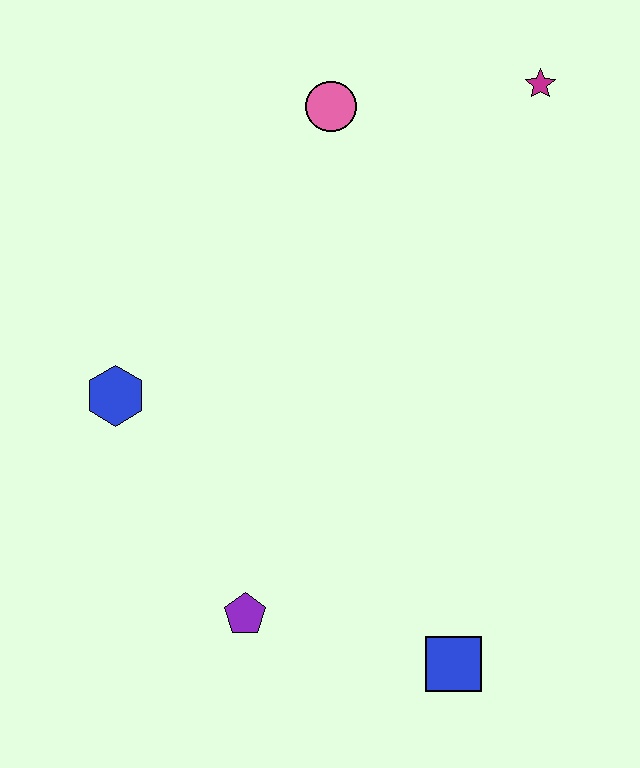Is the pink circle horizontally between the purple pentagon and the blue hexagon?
No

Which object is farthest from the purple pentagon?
The magenta star is farthest from the purple pentagon.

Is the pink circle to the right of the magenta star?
No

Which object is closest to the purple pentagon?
The blue square is closest to the purple pentagon.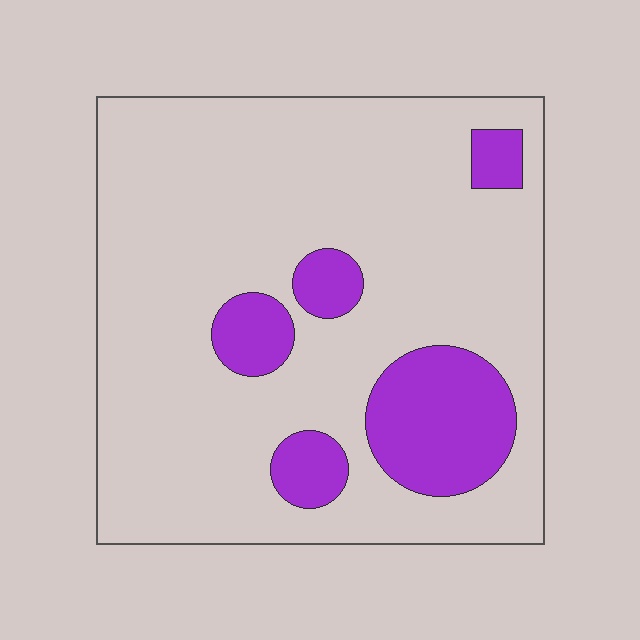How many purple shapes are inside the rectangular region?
5.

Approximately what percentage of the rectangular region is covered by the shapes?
Approximately 20%.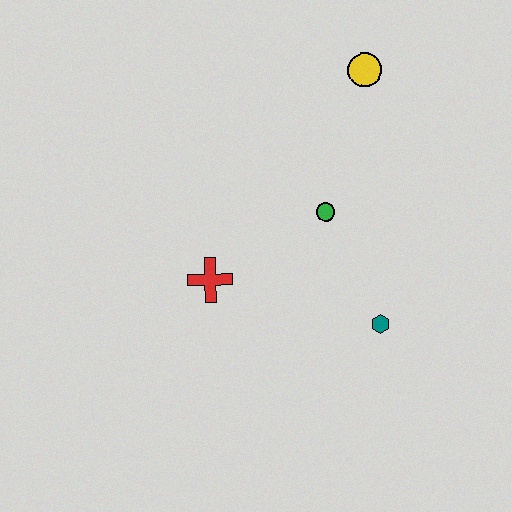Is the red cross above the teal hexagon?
Yes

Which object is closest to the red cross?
The green circle is closest to the red cross.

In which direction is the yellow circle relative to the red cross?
The yellow circle is above the red cross.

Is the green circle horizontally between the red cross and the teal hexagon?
Yes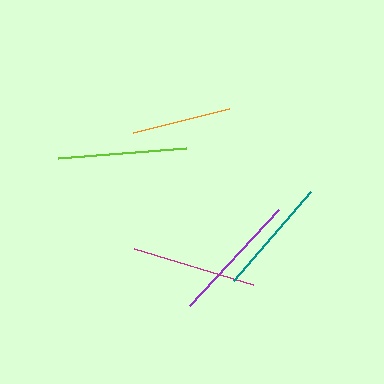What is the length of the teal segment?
The teal segment is approximately 118 pixels long.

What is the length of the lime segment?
The lime segment is approximately 128 pixels long.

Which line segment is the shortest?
The orange line is the shortest at approximately 100 pixels.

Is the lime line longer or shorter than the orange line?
The lime line is longer than the orange line.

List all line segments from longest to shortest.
From longest to shortest: purple, lime, magenta, teal, orange.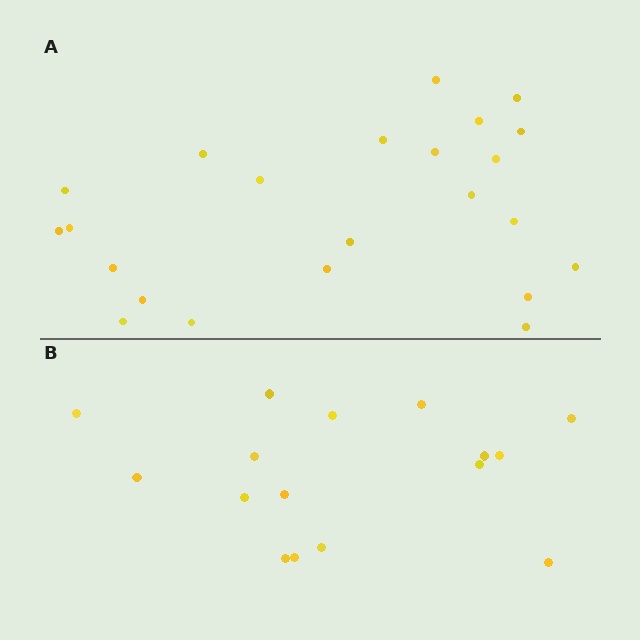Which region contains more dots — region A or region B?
Region A (the top region) has more dots.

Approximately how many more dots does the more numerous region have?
Region A has roughly 8 or so more dots than region B.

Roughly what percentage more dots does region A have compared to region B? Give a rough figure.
About 45% more.